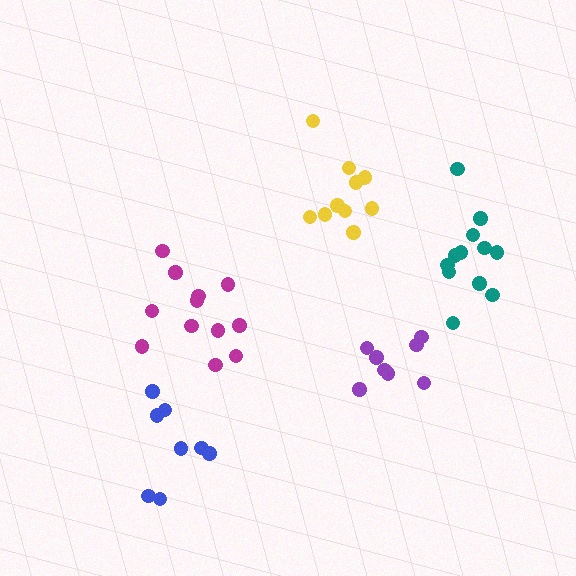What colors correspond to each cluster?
The clusters are colored: magenta, teal, purple, yellow, blue.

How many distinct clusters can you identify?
There are 5 distinct clusters.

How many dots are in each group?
Group 1: 12 dots, Group 2: 12 dots, Group 3: 8 dots, Group 4: 10 dots, Group 5: 8 dots (50 total).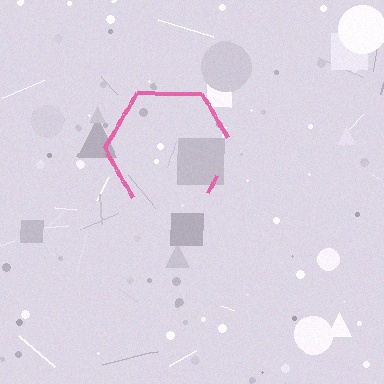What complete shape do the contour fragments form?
The contour fragments form a hexagon.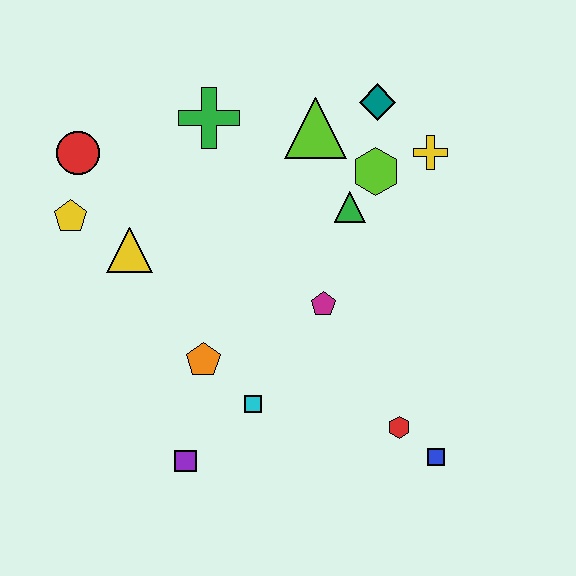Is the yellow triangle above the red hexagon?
Yes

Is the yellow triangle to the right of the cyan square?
No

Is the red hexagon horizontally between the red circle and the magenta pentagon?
No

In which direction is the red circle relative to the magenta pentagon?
The red circle is to the left of the magenta pentagon.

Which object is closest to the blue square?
The red hexagon is closest to the blue square.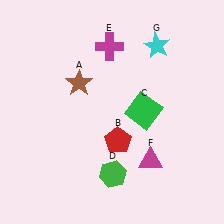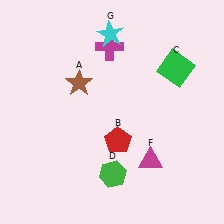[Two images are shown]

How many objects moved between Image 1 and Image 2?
2 objects moved between the two images.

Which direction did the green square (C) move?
The green square (C) moved up.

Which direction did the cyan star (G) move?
The cyan star (G) moved left.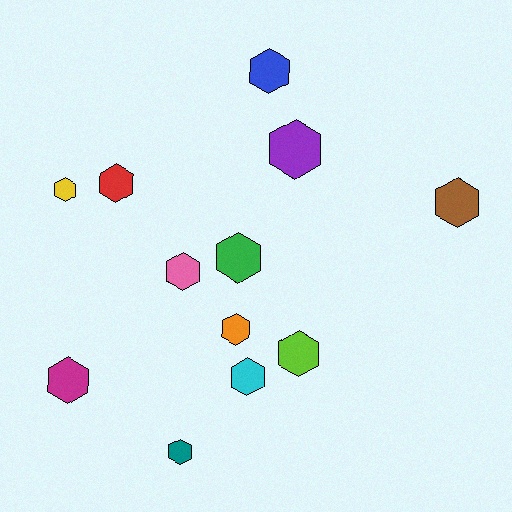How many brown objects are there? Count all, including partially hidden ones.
There is 1 brown object.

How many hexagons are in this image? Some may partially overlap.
There are 12 hexagons.